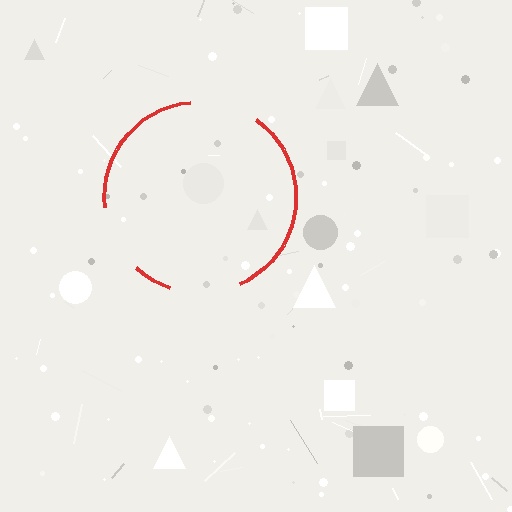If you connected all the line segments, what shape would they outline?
They would outline a circle.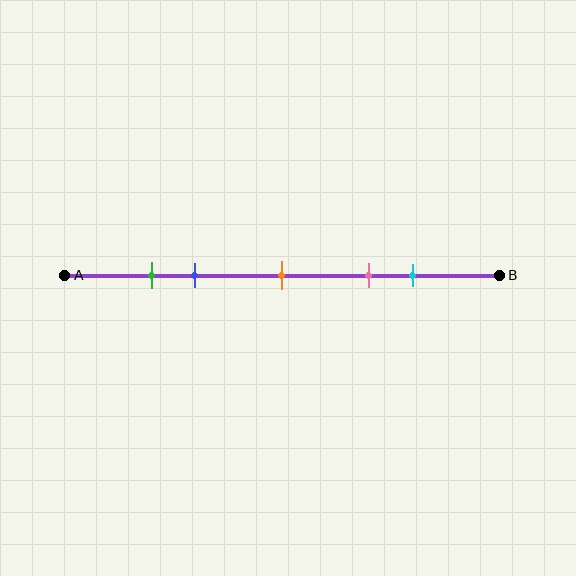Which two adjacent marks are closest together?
The green and blue marks are the closest adjacent pair.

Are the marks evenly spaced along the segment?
No, the marks are not evenly spaced.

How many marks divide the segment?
There are 5 marks dividing the segment.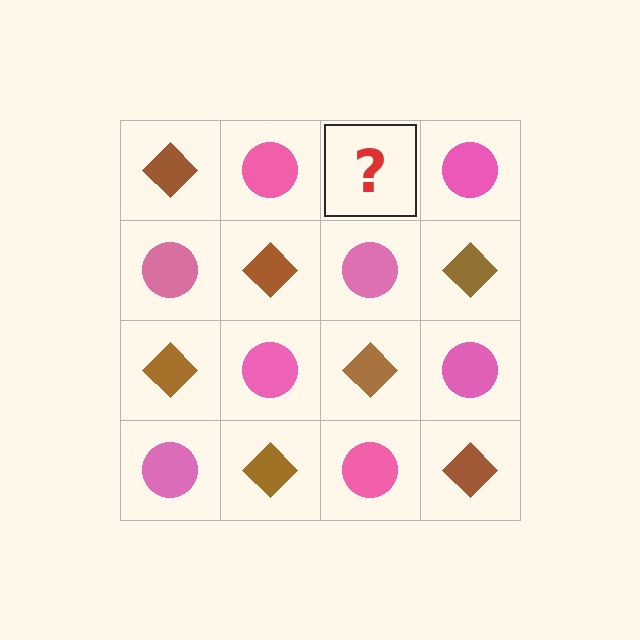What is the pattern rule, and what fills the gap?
The rule is that it alternates brown diamond and pink circle in a checkerboard pattern. The gap should be filled with a brown diamond.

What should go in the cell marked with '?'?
The missing cell should contain a brown diamond.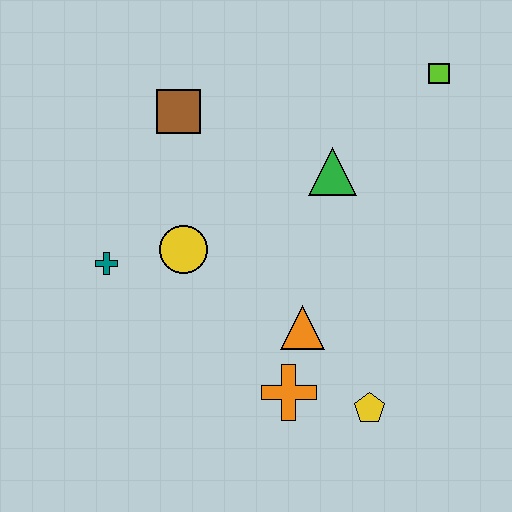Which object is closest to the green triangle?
The lime square is closest to the green triangle.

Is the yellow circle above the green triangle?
No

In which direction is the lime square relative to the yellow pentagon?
The lime square is above the yellow pentagon.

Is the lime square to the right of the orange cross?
Yes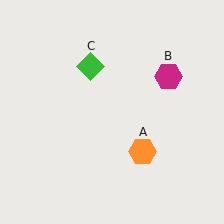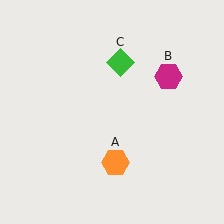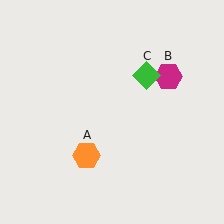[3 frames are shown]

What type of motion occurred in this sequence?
The orange hexagon (object A), green diamond (object C) rotated clockwise around the center of the scene.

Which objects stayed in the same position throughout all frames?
Magenta hexagon (object B) remained stationary.